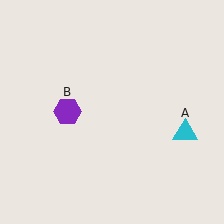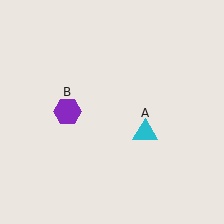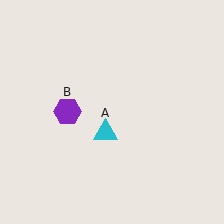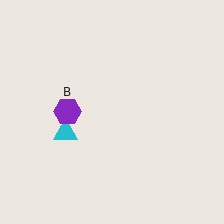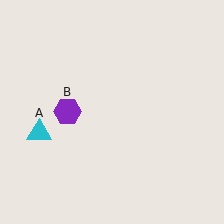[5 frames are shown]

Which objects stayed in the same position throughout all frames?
Purple hexagon (object B) remained stationary.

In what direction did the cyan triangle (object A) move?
The cyan triangle (object A) moved left.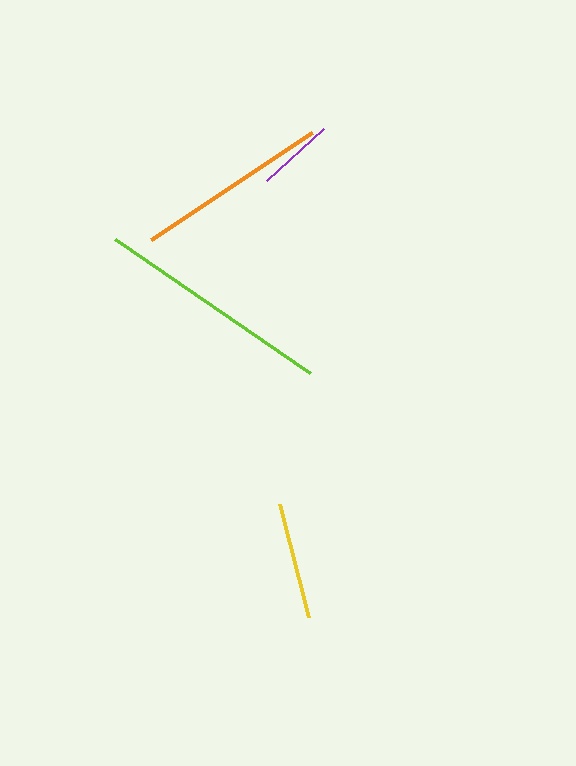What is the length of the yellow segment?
The yellow segment is approximately 117 pixels long.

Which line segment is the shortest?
The purple line is the shortest at approximately 78 pixels.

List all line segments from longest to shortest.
From longest to shortest: lime, orange, yellow, purple.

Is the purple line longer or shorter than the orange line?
The orange line is longer than the purple line.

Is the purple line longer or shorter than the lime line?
The lime line is longer than the purple line.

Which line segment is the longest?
The lime line is the longest at approximately 237 pixels.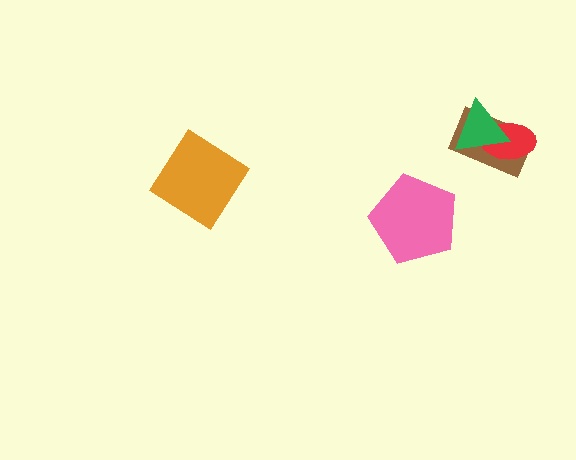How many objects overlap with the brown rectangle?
2 objects overlap with the brown rectangle.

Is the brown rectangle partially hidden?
Yes, it is partially covered by another shape.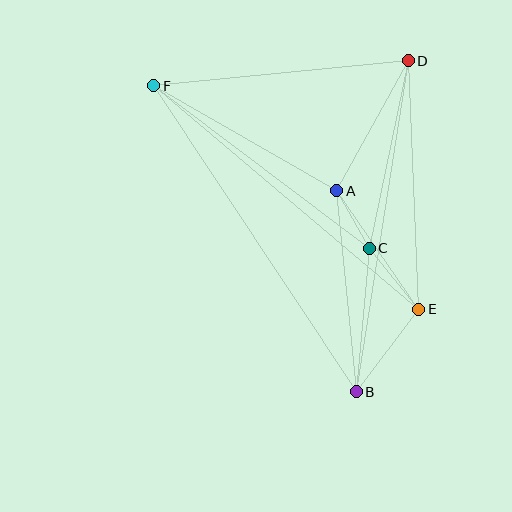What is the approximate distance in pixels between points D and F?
The distance between D and F is approximately 256 pixels.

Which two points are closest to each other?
Points A and C are closest to each other.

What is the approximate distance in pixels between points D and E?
The distance between D and E is approximately 249 pixels.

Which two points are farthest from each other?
Points B and F are farthest from each other.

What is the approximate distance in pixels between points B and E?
The distance between B and E is approximately 103 pixels.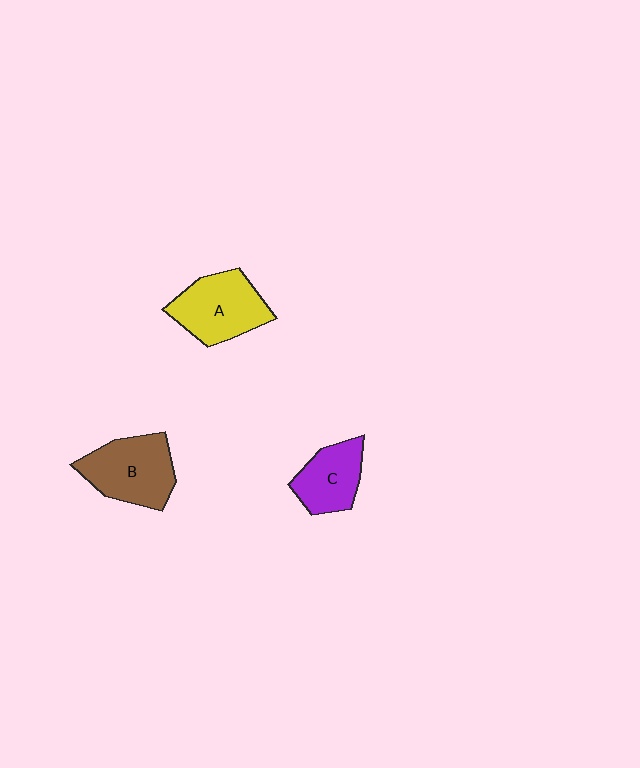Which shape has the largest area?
Shape B (brown).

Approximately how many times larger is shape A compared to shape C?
Approximately 1.3 times.